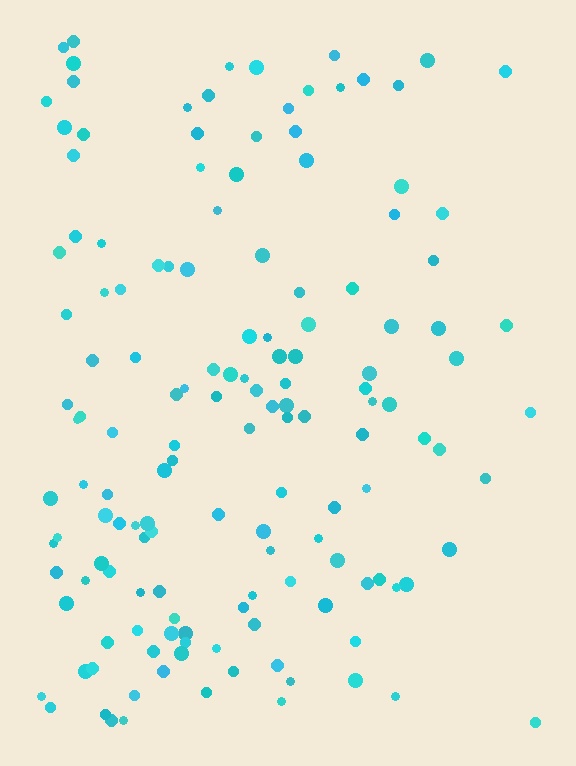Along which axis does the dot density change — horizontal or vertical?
Horizontal.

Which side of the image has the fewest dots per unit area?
The right.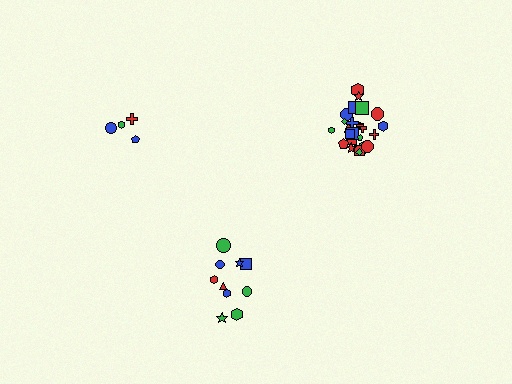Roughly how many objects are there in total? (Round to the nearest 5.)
Roughly 40 objects in total.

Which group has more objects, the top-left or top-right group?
The top-right group.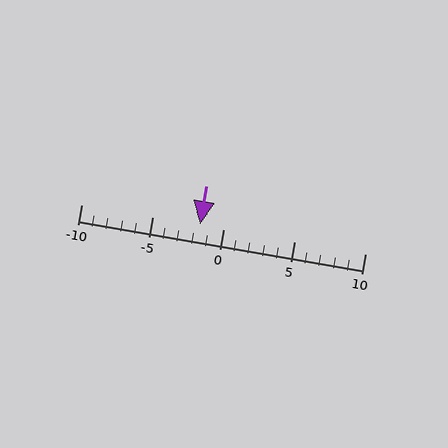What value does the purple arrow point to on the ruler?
The purple arrow points to approximately -2.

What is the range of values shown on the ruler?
The ruler shows values from -10 to 10.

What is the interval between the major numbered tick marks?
The major tick marks are spaced 5 units apart.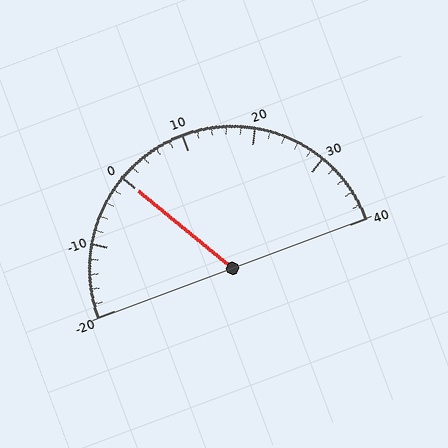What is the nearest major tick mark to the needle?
The nearest major tick mark is 0.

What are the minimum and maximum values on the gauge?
The gauge ranges from -20 to 40.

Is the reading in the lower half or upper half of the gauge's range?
The reading is in the lower half of the range (-20 to 40).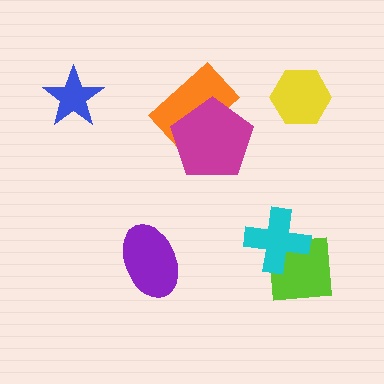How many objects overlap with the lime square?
1 object overlaps with the lime square.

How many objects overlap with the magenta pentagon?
1 object overlaps with the magenta pentagon.